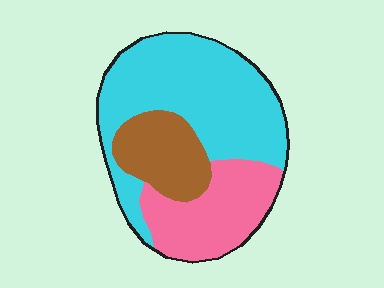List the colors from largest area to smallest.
From largest to smallest: cyan, pink, brown.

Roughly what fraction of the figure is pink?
Pink covers 27% of the figure.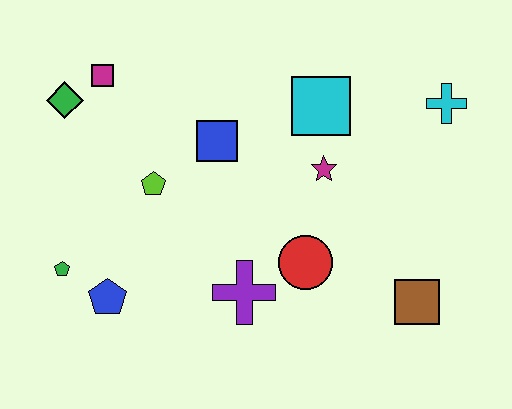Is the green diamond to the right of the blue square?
No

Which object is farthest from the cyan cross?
The green pentagon is farthest from the cyan cross.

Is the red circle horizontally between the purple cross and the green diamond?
No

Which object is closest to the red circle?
The purple cross is closest to the red circle.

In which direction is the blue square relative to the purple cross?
The blue square is above the purple cross.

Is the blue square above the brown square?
Yes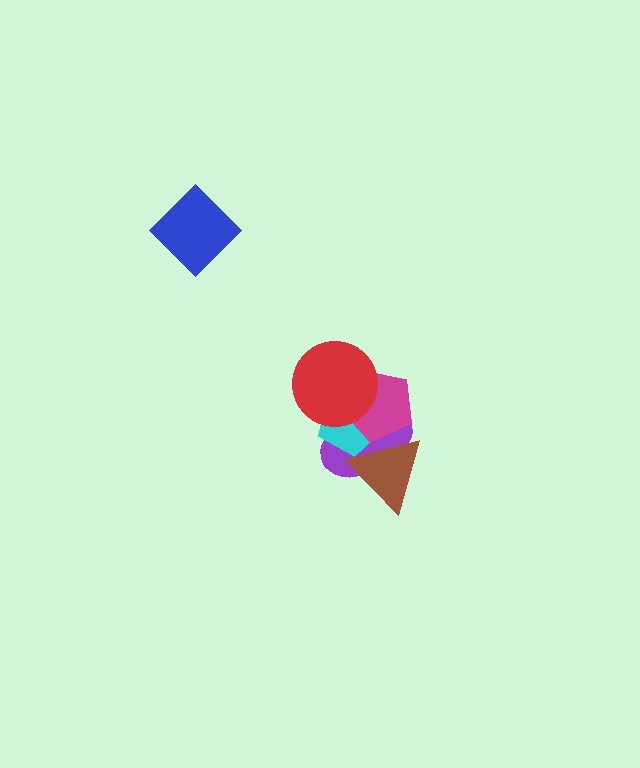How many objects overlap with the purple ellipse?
4 objects overlap with the purple ellipse.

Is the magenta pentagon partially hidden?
Yes, it is partially covered by another shape.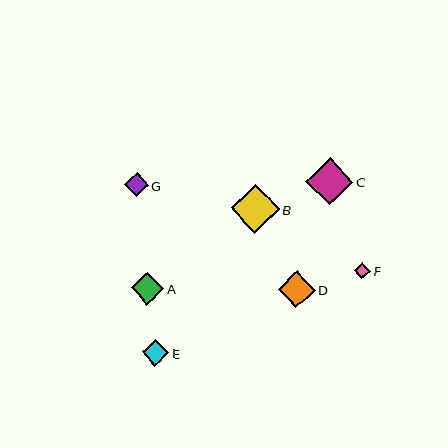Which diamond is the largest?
Diamond B is the largest with a size of approximately 49 pixels.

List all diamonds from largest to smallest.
From largest to smallest: B, C, D, A, E, G, F.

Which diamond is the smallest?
Diamond F is the smallest with a size of approximately 16 pixels.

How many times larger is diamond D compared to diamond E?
Diamond D is approximately 1.4 times the size of diamond E.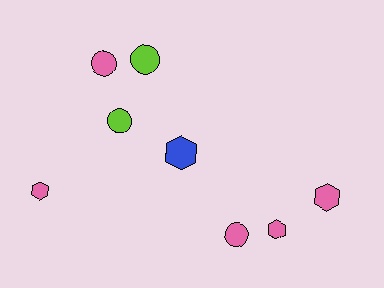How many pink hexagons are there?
There are 3 pink hexagons.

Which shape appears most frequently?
Hexagon, with 4 objects.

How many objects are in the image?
There are 8 objects.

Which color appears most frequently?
Pink, with 5 objects.